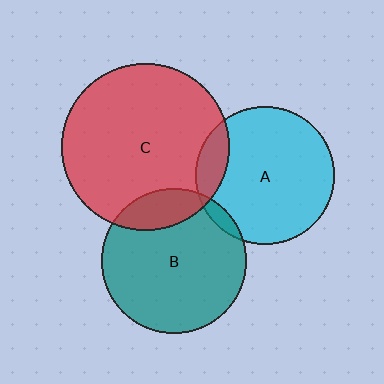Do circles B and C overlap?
Yes.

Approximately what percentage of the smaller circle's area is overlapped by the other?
Approximately 15%.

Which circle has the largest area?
Circle C (red).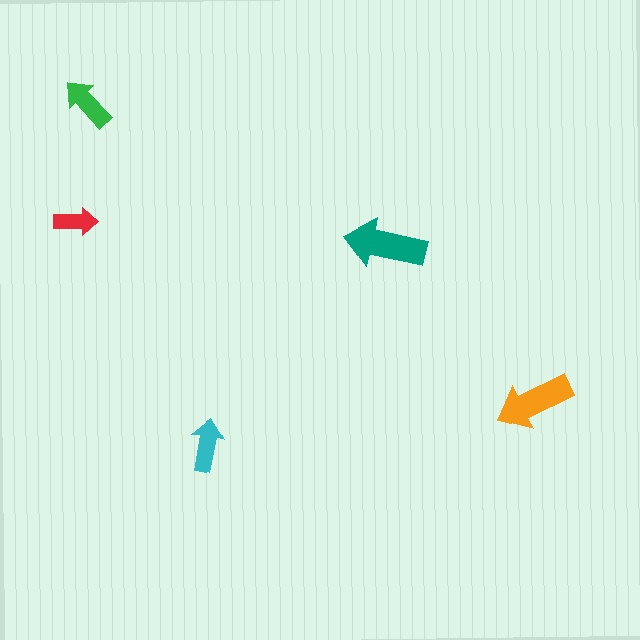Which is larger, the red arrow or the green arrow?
The green one.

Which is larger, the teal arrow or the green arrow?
The teal one.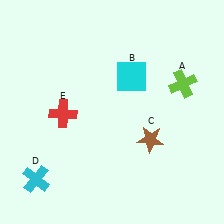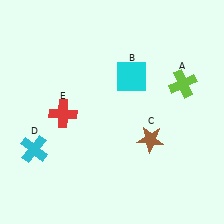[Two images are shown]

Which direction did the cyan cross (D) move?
The cyan cross (D) moved up.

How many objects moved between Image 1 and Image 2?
1 object moved between the two images.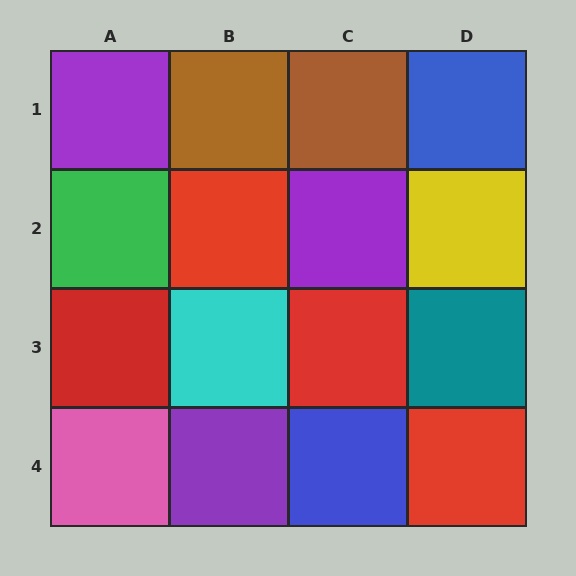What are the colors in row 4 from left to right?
Pink, purple, blue, red.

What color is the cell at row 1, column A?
Purple.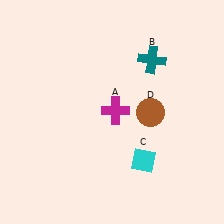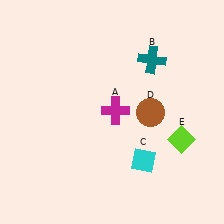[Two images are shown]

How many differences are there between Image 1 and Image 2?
There is 1 difference between the two images.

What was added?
A lime diamond (E) was added in Image 2.